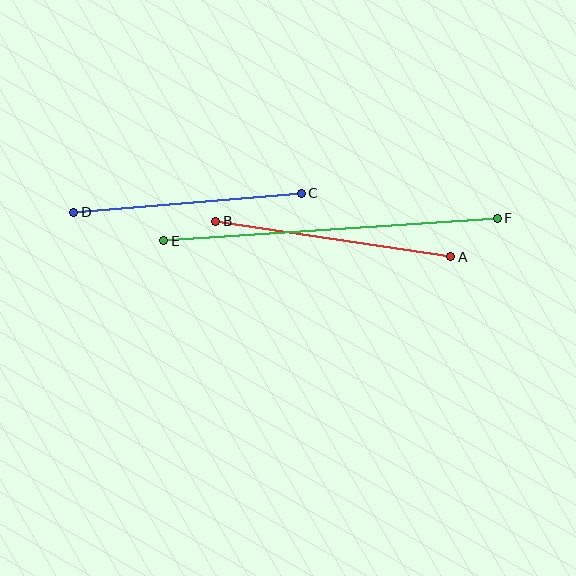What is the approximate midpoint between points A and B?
The midpoint is at approximately (333, 239) pixels.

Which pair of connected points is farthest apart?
Points E and F are farthest apart.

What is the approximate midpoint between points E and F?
The midpoint is at approximately (330, 229) pixels.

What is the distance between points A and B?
The distance is approximately 238 pixels.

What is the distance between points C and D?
The distance is approximately 228 pixels.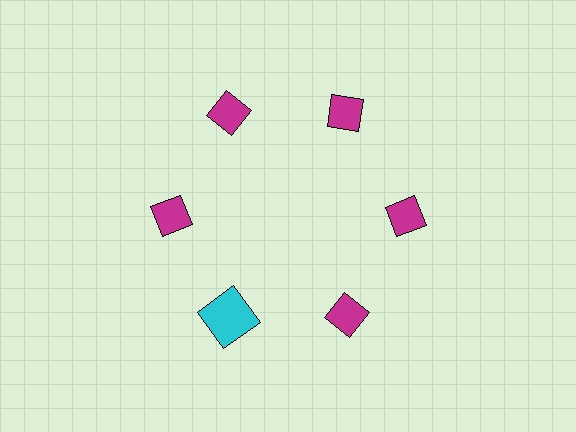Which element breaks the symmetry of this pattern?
The cyan square at roughly the 7 o'clock position breaks the symmetry. All other shapes are magenta diamonds.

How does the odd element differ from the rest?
It differs in both color (cyan instead of magenta) and shape (square instead of diamond).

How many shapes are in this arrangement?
There are 6 shapes arranged in a ring pattern.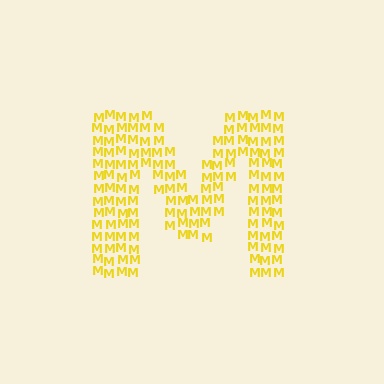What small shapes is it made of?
It is made of small letter M's.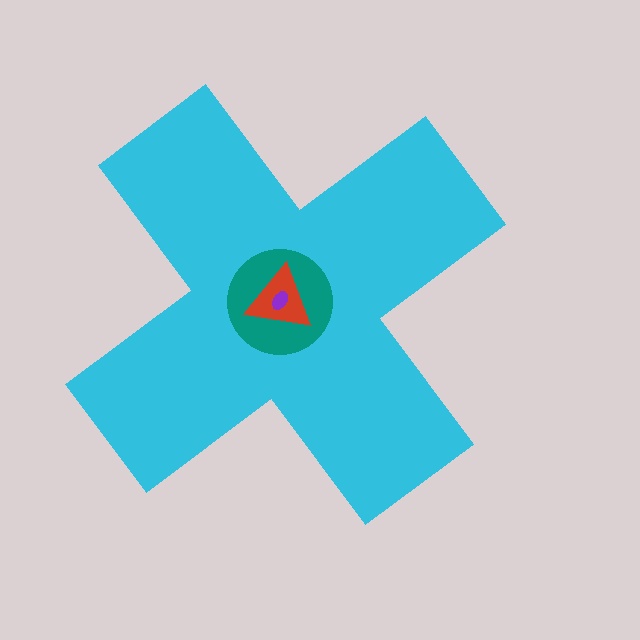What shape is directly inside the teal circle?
The red triangle.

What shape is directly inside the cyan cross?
The teal circle.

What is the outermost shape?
The cyan cross.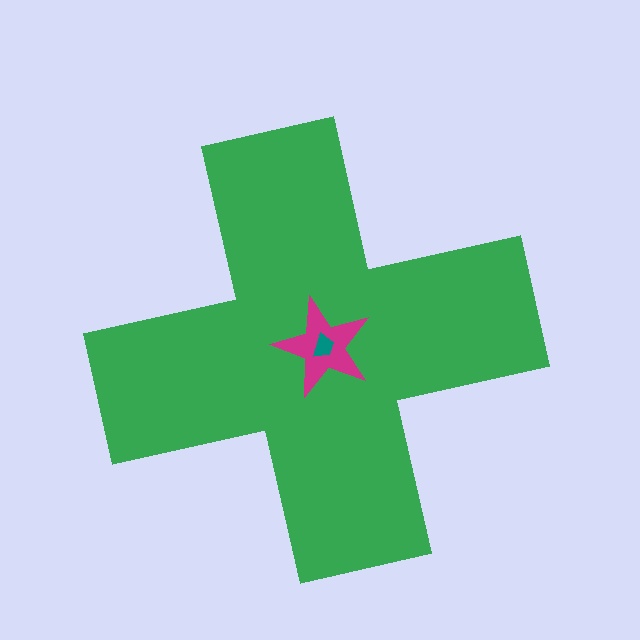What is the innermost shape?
The teal trapezoid.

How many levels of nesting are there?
3.